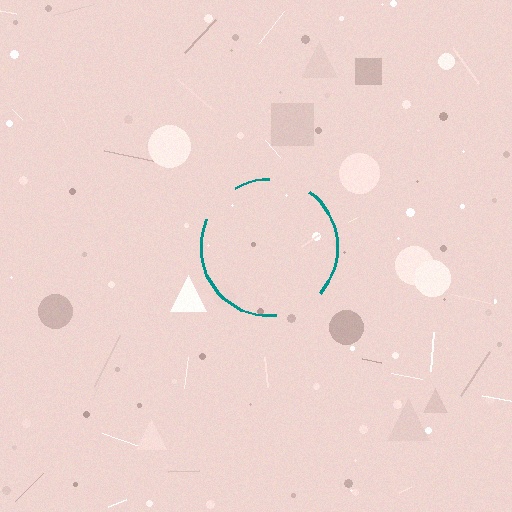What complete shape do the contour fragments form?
The contour fragments form a circle.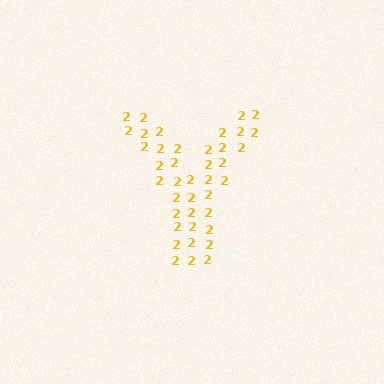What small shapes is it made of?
It is made of small digit 2's.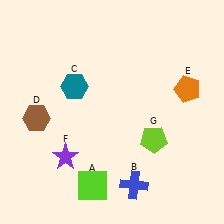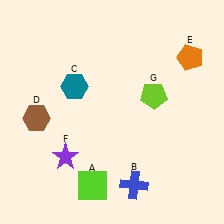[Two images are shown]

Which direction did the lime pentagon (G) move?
The lime pentagon (G) moved up.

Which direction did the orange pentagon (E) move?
The orange pentagon (E) moved up.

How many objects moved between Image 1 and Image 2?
2 objects moved between the two images.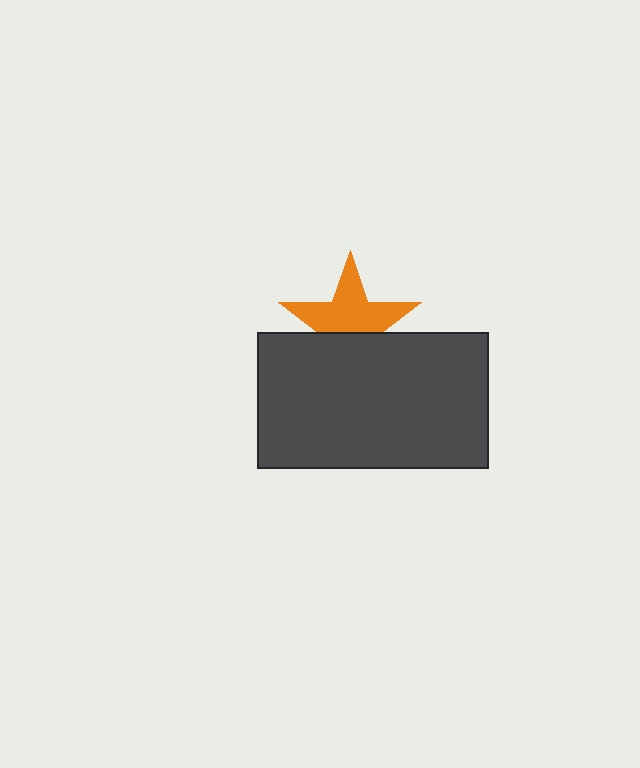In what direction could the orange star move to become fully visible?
The orange star could move up. That would shift it out from behind the dark gray rectangle entirely.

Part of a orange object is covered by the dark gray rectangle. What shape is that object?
It is a star.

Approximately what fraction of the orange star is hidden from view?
Roughly 39% of the orange star is hidden behind the dark gray rectangle.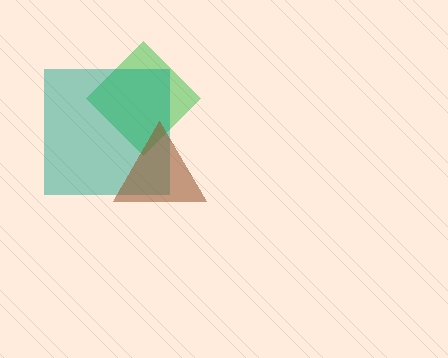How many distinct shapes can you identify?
There are 3 distinct shapes: a green diamond, a teal square, a brown triangle.